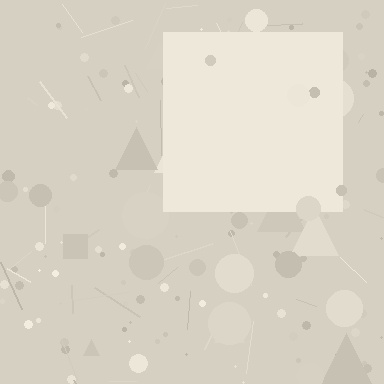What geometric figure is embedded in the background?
A square is embedded in the background.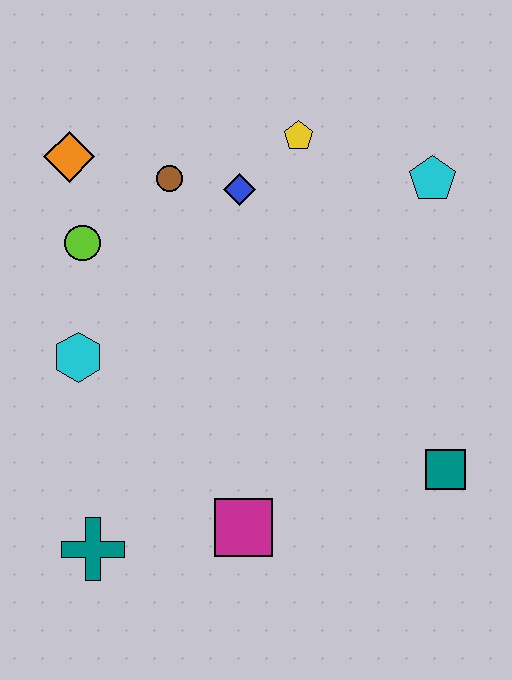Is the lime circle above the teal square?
Yes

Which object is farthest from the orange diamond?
The teal square is farthest from the orange diamond.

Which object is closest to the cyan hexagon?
The lime circle is closest to the cyan hexagon.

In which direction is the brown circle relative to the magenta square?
The brown circle is above the magenta square.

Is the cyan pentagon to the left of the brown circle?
No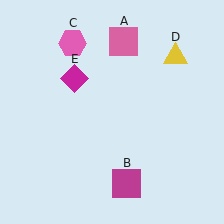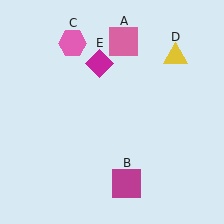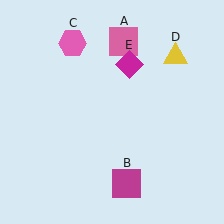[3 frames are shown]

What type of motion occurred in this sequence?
The magenta diamond (object E) rotated clockwise around the center of the scene.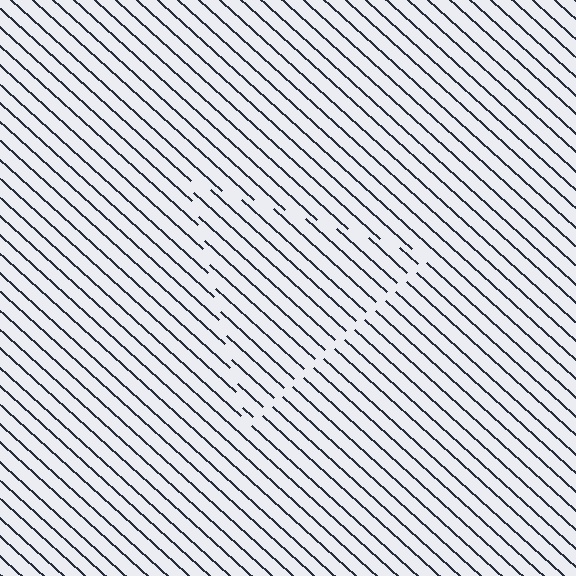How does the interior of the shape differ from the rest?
The interior of the shape contains the same grating, shifted by half a period — the contour is defined by the phase discontinuity where line-ends from the inner and outer gratings abut.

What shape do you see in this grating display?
An illusory triangle. The interior of the shape contains the same grating, shifted by half a period — the contour is defined by the phase discontinuity where line-ends from the inner and outer gratings abut.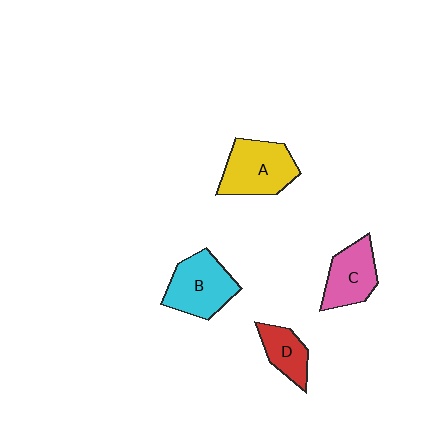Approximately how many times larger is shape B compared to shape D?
Approximately 1.7 times.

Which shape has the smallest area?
Shape D (red).